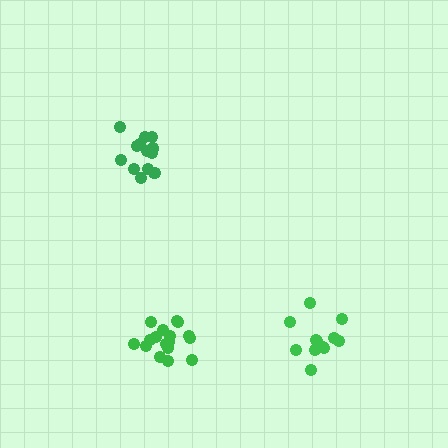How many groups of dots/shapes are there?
There are 3 groups.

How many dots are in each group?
Group 1: 13 dots, Group 2: 17 dots, Group 3: 13 dots (43 total).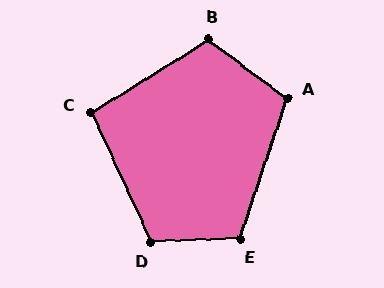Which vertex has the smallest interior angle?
C, at approximately 97 degrees.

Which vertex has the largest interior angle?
D, at approximately 113 degrees.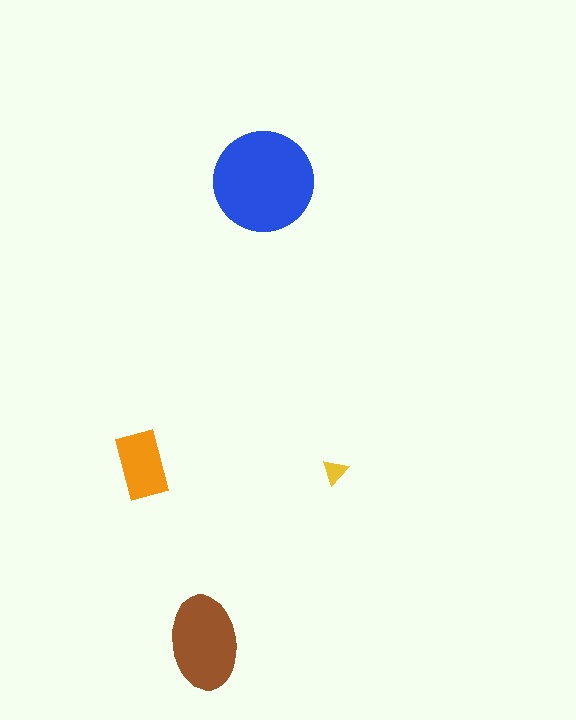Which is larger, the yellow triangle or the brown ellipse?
The brown ellipse.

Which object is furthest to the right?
The yellow triangle is rightmost.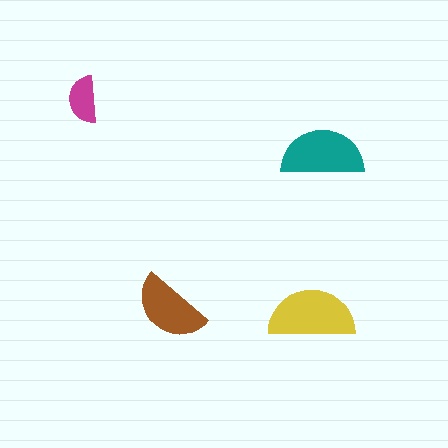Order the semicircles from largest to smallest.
the yellow one, the teal one, the brown one, the magenta one.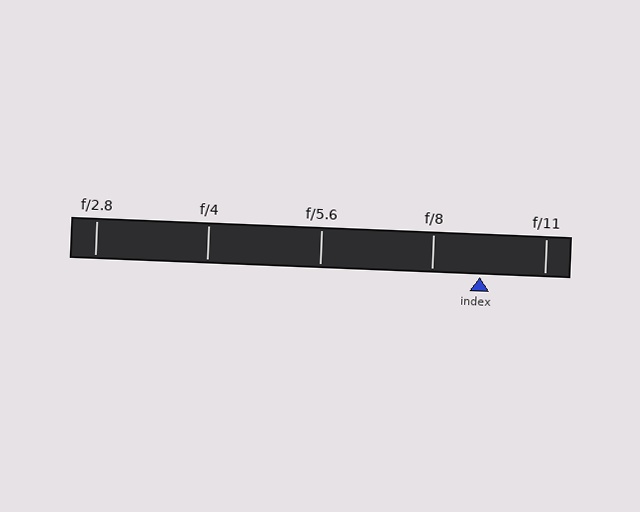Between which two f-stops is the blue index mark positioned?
The index mark is between f/8 and f/11.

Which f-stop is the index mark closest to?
The index mark is closest to f/8.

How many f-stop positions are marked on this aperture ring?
There are 5 f-stop positions marked.